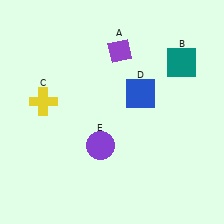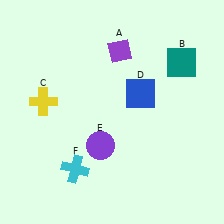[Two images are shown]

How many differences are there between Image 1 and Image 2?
There is 1 difference between the two images.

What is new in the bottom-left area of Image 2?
A cyan cross (F) was added in the bottom-left area of Image 2.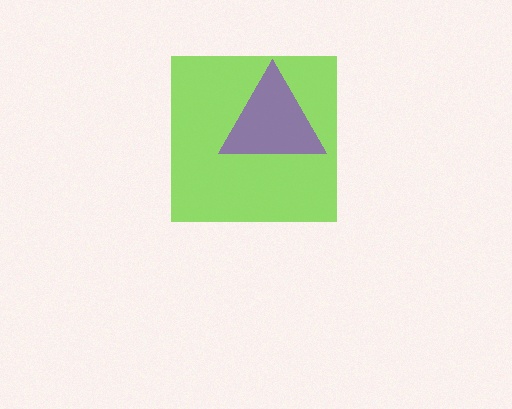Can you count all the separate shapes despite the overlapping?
Yes, there are 2 separate shapes.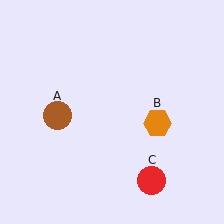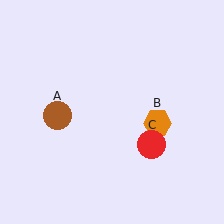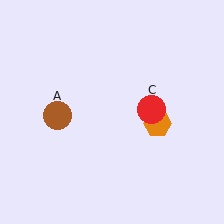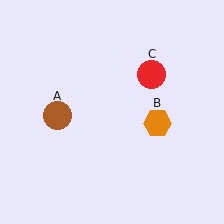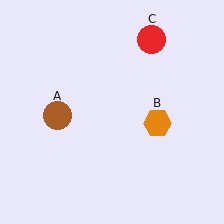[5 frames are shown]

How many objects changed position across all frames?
1 object changed position: red circle (object C).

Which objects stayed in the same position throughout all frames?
Brown circle (object A) and orange hexagon (object B) remained stationary.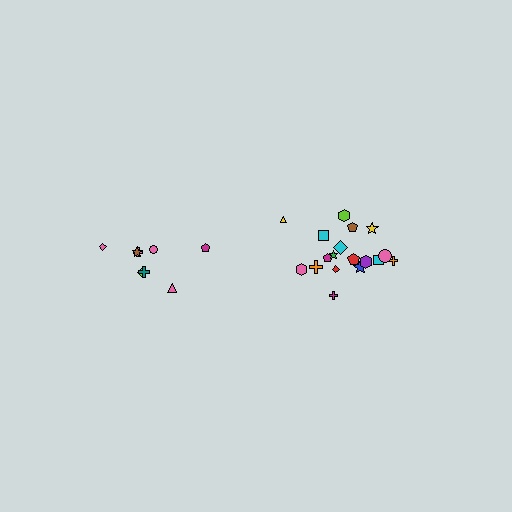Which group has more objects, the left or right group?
The right group.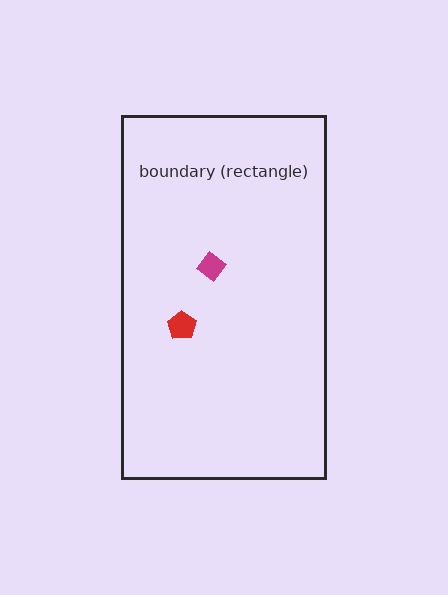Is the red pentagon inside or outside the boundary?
Inside.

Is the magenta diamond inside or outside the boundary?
Inside.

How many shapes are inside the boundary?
2 inside, 0 outside.